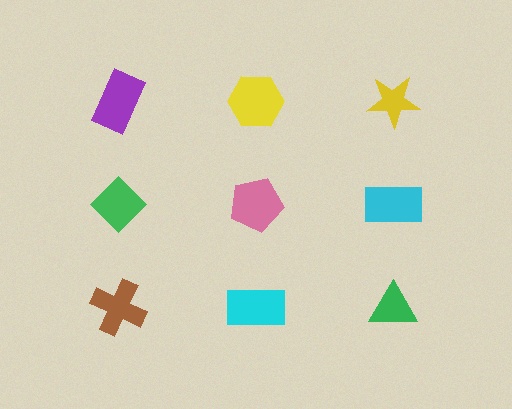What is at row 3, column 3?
A green triangle.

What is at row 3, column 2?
A cyan rectangle.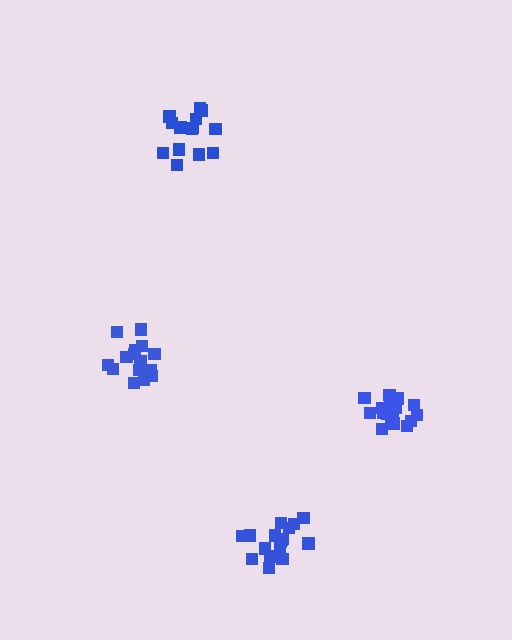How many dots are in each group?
Group 1: 18 dots, Group 2: 17 dots, Group 3: 15 dots, Group 4: 16 dots (66 total).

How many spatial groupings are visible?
There are 4 spatial groupings.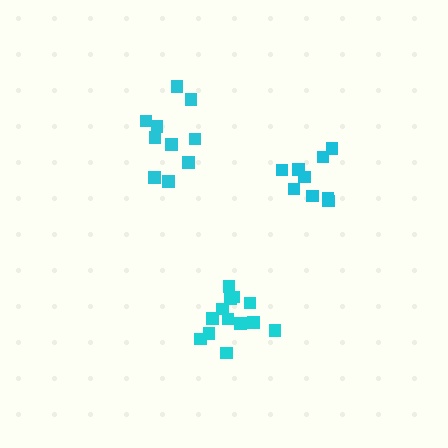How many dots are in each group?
Group 1: 10 dots, Group 2: 13 dots, Group 3: 9 dots (32 total).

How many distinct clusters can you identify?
There are 3 distinct clusters.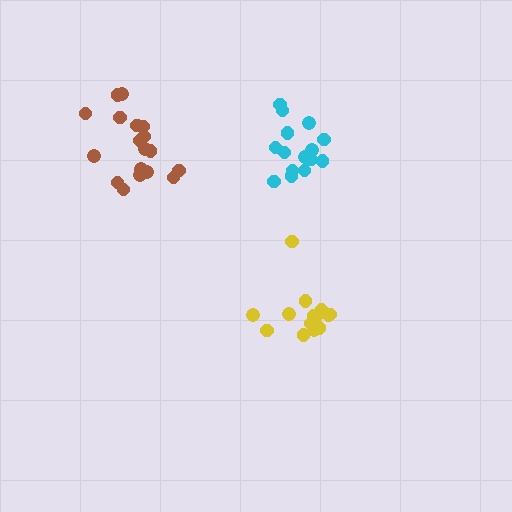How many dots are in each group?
Group 1: 14 dots, Group 2: 18 dots, Group 3: 15 dots (47 total).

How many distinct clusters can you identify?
There are 3 distinct clusters.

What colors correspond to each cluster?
The clusters are colored: yellow, brown, cyan.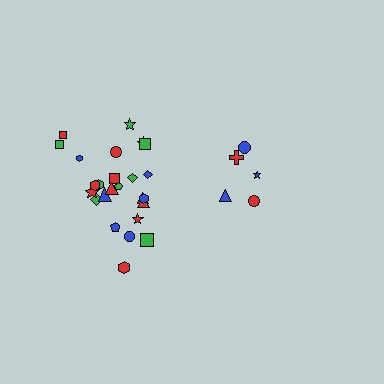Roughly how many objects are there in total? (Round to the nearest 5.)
Roughly 30 objects in total.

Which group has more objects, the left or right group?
The left group.